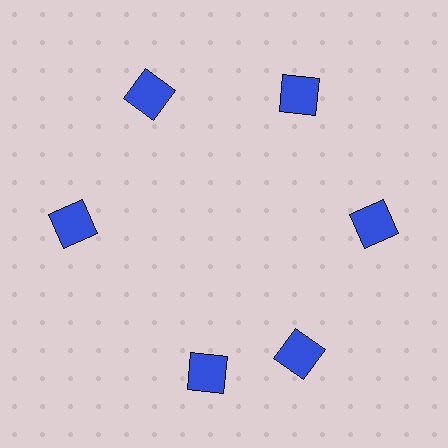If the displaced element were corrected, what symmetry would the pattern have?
It would have 6-fold rotational symmetry — the pattern would map onto itself every 60 degrees.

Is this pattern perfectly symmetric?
No. The 6 blue squares are arranged in a ring, but one element near the 7 o'clock position is rotated out of alignment along the ring, breaking the 6-fold rotational symmetry.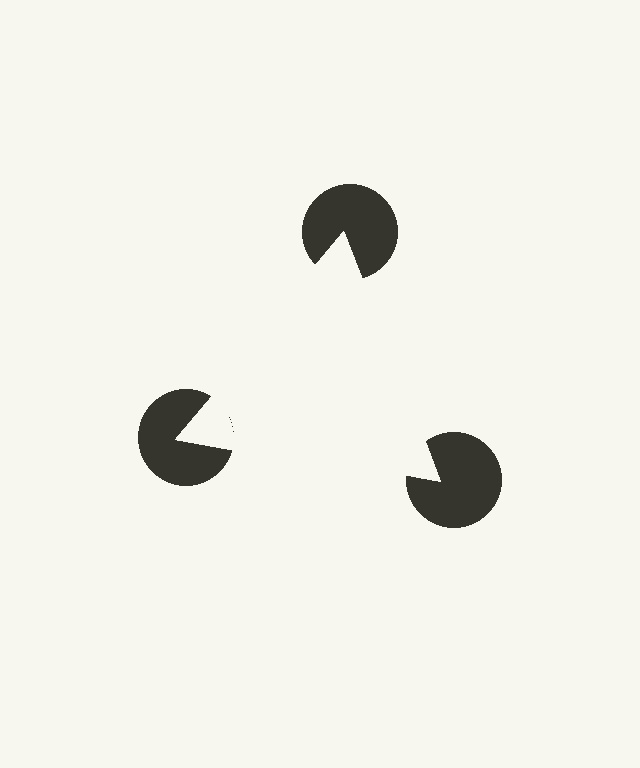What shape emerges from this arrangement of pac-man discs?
An illusory triangle — its edges are inferred from the aligned wedge cuts in the pac-man discs, not physically drawn.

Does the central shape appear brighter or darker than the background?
It typically appears slightly brighter than the background, even though no actual brightness change is drawn.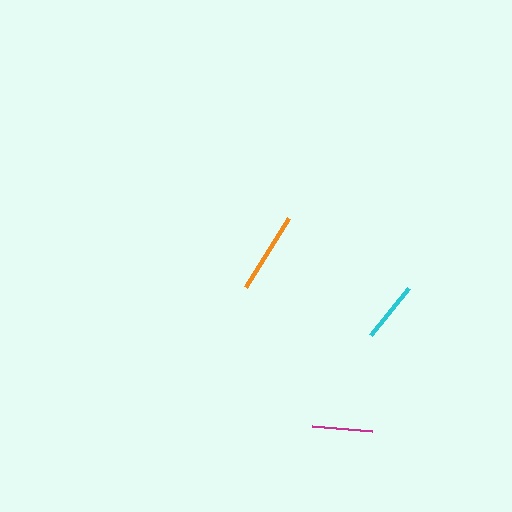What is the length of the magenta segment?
The magenta segment is approximately 61 pixels long.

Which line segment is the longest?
The orange line is the longest at approximately 81 pixels.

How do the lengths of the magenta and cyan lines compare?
The magenta and cyan lines are approximately the same length.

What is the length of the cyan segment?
The cyan segment is approximately 60 pixels long.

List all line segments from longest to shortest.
From longest to shortest: orange, magenta, cyan.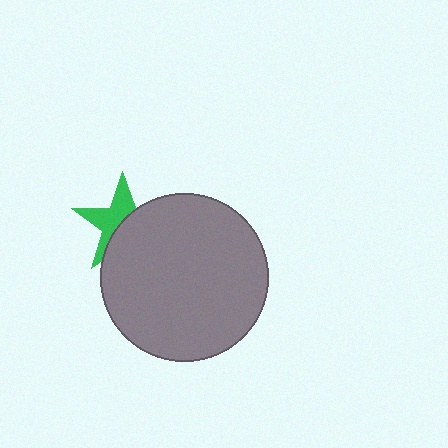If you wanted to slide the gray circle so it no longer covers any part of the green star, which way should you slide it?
Slide it toward the lower-right — that is the most direct way to separate the two shapes.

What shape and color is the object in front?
The object in front is a gray circle.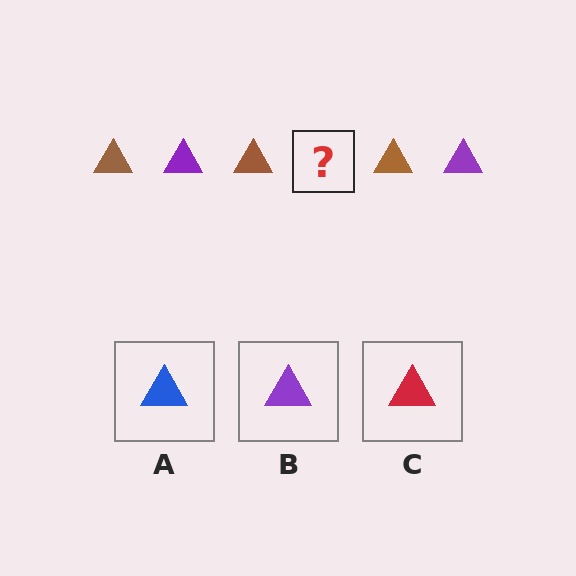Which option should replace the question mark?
Option B.